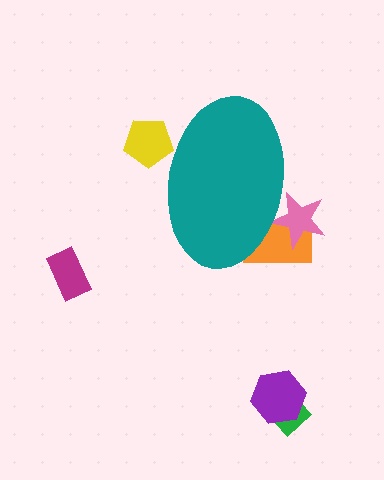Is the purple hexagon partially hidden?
No, the purple hexagon is fully visible.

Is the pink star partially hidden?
Yes, the pink star is partially hidden behind the teal ellipse.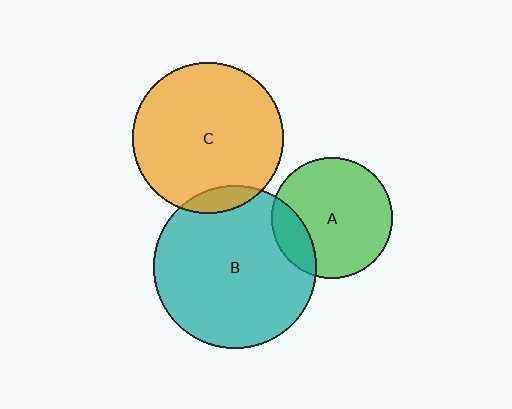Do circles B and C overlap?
Yes.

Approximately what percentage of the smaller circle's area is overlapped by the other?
Approximately 10%.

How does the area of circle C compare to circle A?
Approximately 1.6 times.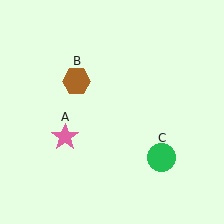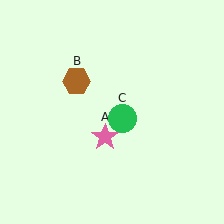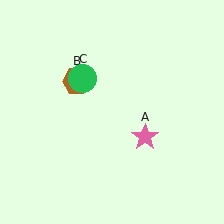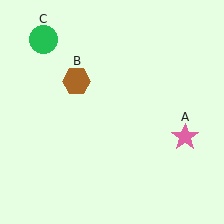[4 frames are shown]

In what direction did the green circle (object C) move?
The green circle (object C) moved up and to the left.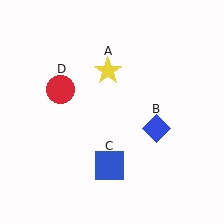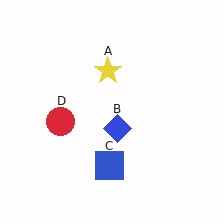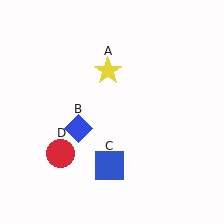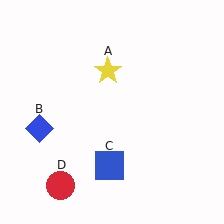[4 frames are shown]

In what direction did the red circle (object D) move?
The red circle (object D) moved down.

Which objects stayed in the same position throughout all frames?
Yellow star (object A) and blue square (object C) remained stationary.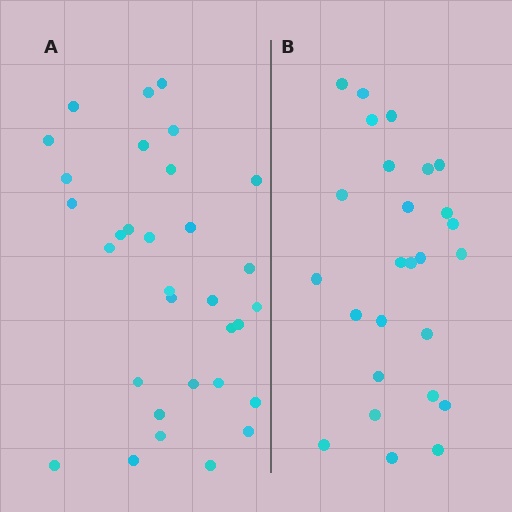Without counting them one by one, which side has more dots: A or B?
Region A (the left region) has more dots.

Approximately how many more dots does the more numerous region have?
Region A has about 6 more dots than region B.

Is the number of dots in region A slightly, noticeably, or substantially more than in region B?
Region A has only slightly more — the two regions are fairly close. The ratio is roughly 1.2 to 1.